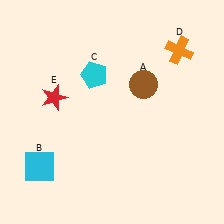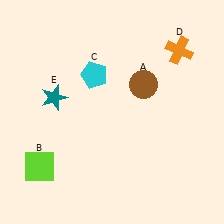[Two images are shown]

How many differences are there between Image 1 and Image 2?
There are 2 differences between the two images.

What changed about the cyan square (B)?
In Image 1, B is cyan. In Image 2, it changed to lime.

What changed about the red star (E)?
In Image 1, E is red. In Image 2, it changed to teal.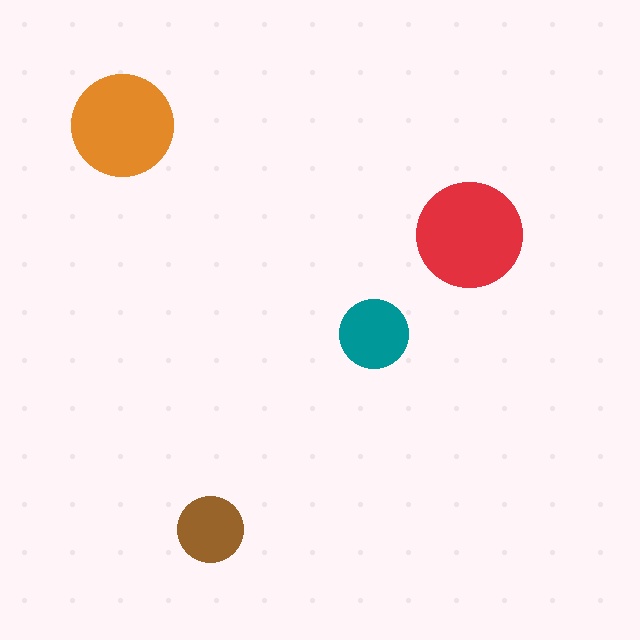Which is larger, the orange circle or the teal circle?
The orange one.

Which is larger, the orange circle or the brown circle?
The orange one.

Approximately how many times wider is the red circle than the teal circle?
About 1.5 times wider.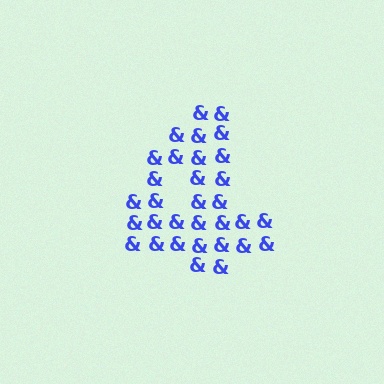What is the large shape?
The large shape is the digit 4.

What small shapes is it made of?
It is made of small ampersands.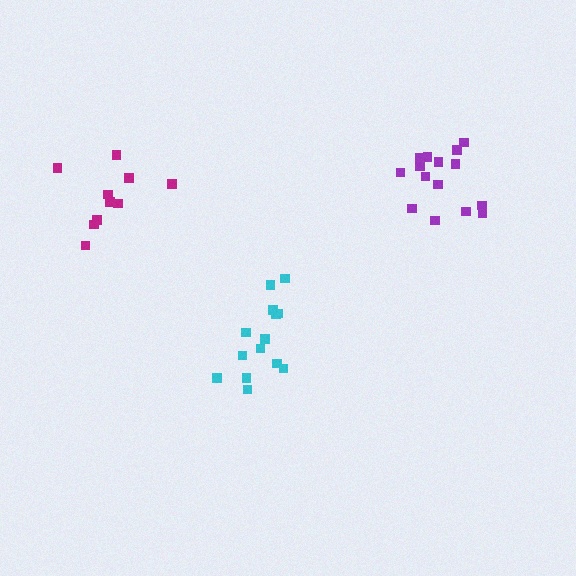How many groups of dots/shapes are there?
There are 3 groups.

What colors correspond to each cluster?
The clusters are colored: cyan, magenta, purple.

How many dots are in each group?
Group 1: 14 dots, Group 2: 10 dots, Group 3: 15 dots (39 total).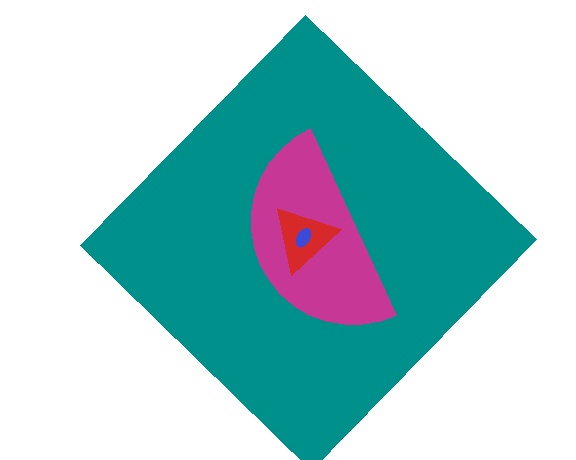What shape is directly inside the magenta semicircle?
The red triangle.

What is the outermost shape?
The teal diamond.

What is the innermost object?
The blue ellipse.